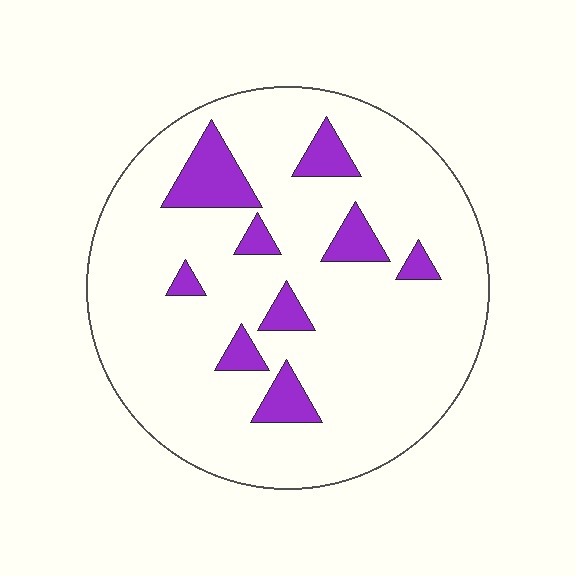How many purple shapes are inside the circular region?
9.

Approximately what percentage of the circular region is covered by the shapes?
Approximately 15%.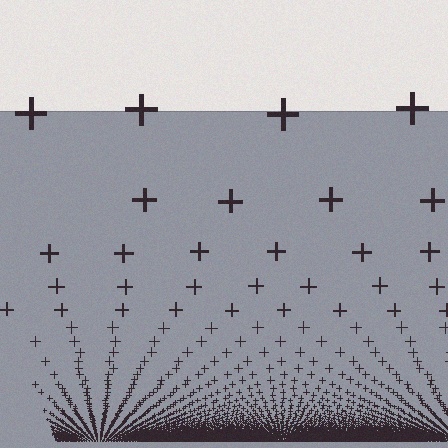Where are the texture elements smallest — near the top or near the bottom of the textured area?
Near the bottom.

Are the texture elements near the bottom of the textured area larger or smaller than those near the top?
Smaller. The gradient is inverted — elements near the bottom are smaller and denser.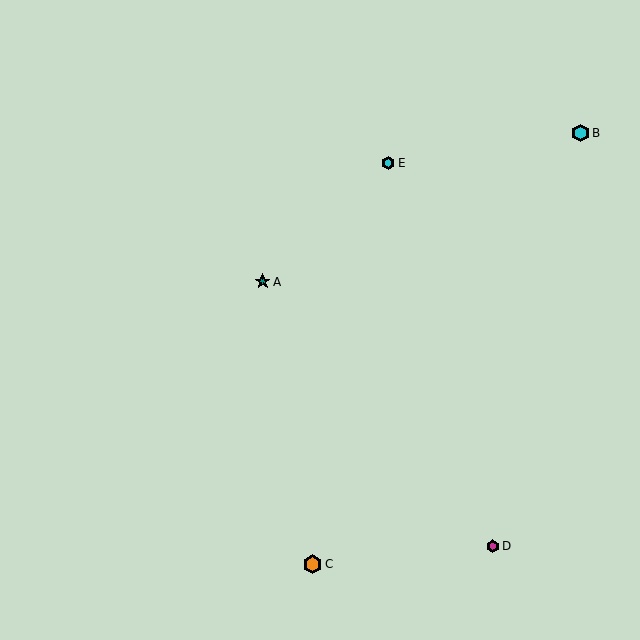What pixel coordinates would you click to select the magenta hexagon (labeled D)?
Click at (493, 546) to select the magenta hexagon D.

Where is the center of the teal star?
The center of the teal star is at (263, 282).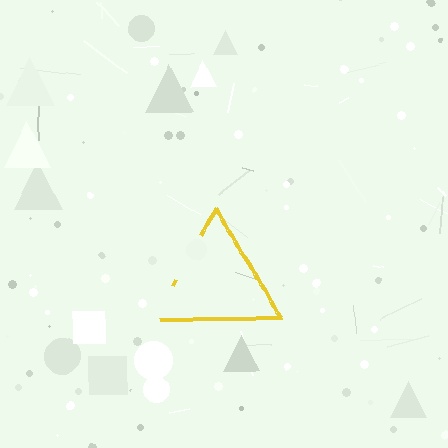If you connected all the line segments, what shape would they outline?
They would outline a triangle.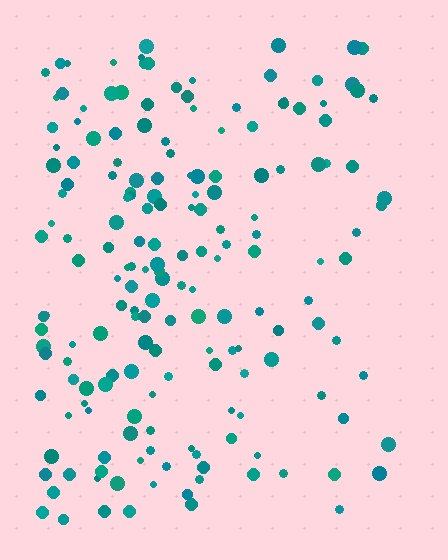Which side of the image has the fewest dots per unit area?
The right.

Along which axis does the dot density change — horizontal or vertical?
Horizontal.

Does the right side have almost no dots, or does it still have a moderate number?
Still a moderate number, just noticeably fewer than the left.